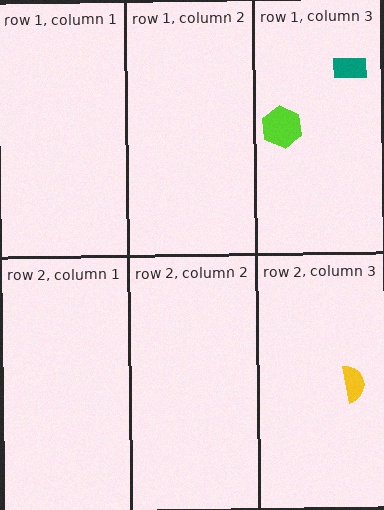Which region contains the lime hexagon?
The row 1, column 3 region.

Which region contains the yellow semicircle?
The row 2, column 3 region.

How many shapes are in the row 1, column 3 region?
2.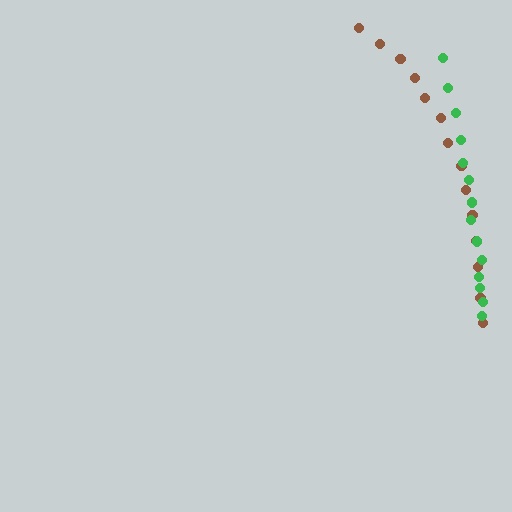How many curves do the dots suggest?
There are 2 distinct paths.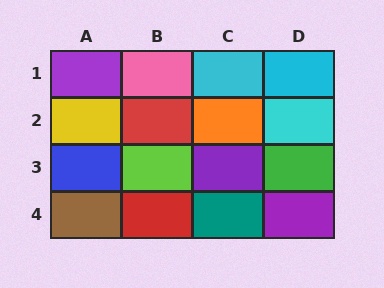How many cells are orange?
1 cell is orange.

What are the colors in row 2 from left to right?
Yellow, red, orange, cyan.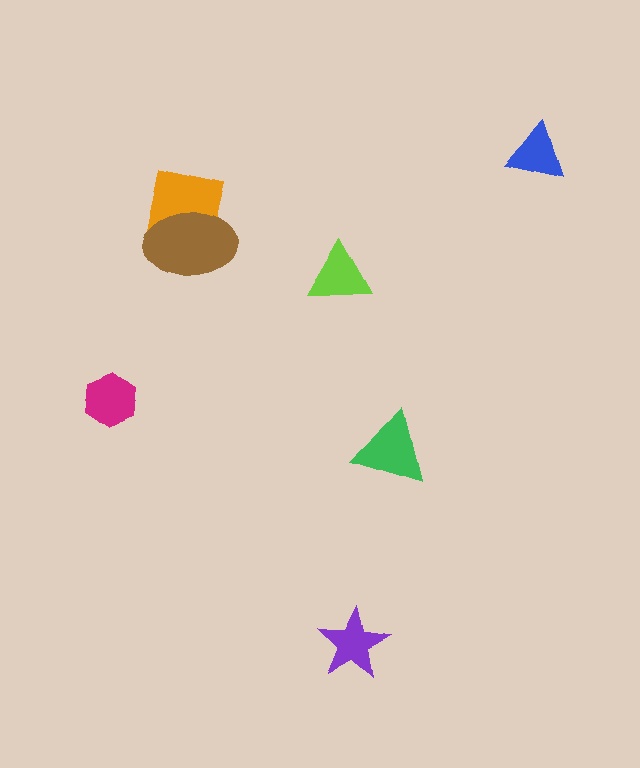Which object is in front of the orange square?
The brown ellipse is in front of the orange square.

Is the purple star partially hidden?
No, no other shape covers it.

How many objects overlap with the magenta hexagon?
0 objects overlap with the magenta hexagon.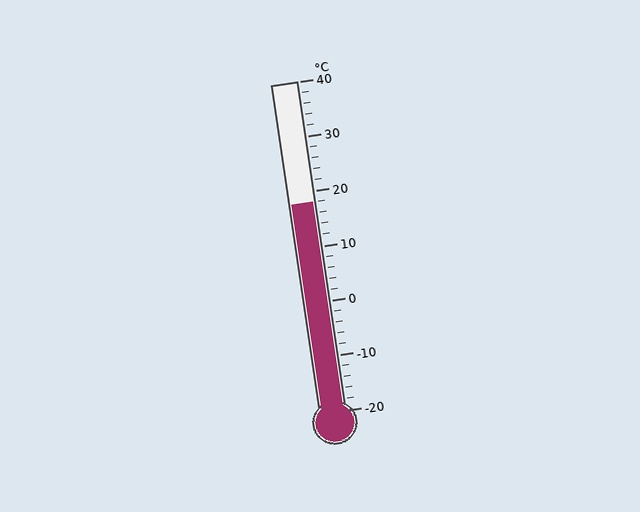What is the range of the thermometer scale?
The thermometer scale ranges from -20°C to 40°C.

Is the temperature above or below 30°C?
The temperature is below 30°C.